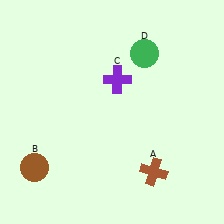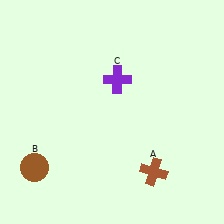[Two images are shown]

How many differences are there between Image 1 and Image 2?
There is 1 difference between the two images.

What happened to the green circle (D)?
The green circle (D) was removed in Image 2. It was in the top-right area of Image 1.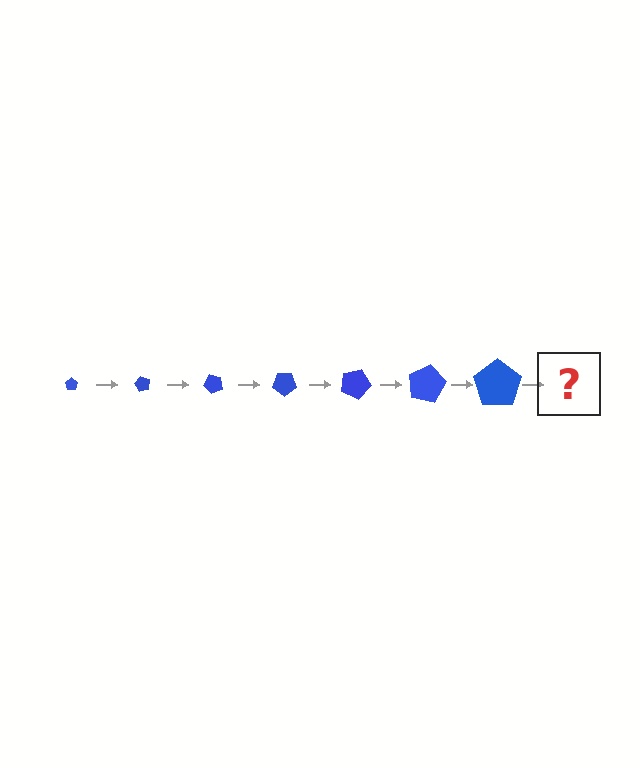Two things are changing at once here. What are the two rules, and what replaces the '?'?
The two rules are that the pentagon grows larger each step and it rotates 60 degrees each step. The '?' should be a pentagon, larger than the previous one and rotated 420 degrees from the start.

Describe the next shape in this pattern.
It should be a pentagon, larger than the previous one and rotated 420 degrees from the start.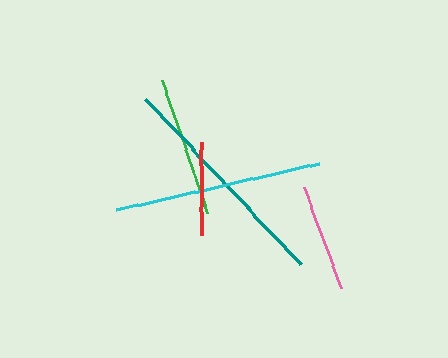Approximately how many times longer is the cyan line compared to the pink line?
The cyan line is approximately 1.9 times the length of the pink line.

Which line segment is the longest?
The teal line is the longest at approximately 227 pixels.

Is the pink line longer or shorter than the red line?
The pink line is longer than the red line.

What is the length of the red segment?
The red segment is approximately 93 pixels long.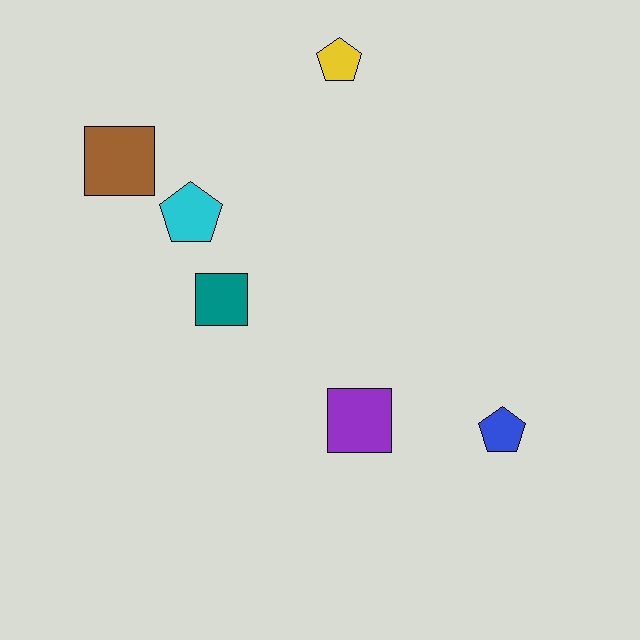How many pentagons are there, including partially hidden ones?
There are 3 pentagons.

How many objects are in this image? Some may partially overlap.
There are 6 objects.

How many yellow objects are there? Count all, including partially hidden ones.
There is 1 yellow object.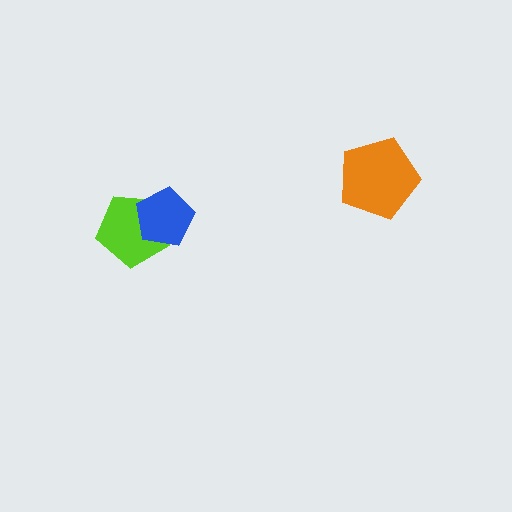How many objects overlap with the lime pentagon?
1 object overlaps with the lime pentagon.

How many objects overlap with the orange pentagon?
0 objects overlap with the orange pentagon.